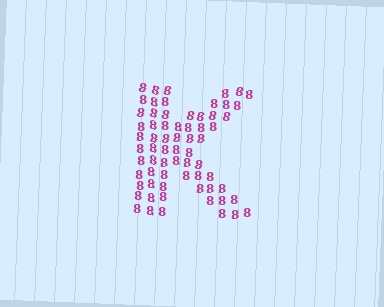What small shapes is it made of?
It is made of small digit 8's.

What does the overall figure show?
The overall figure shows the letter K.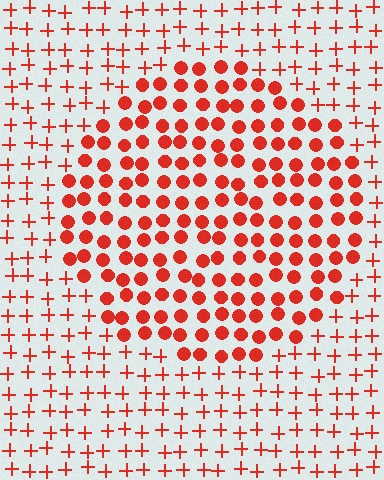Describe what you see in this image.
The image is filled with small red elements arranged in a uniform grid. A circle-shaped region contains circles, while the surrounding area contains plus signs. The boundary is defined purely by the change in element shape.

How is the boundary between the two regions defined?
The boundary is defined by a change in element shape: circles inside vs. plus signs outside. All elements share the same color and spacing.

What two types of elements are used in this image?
The image uses circles inside the circle region and plus signs outside it.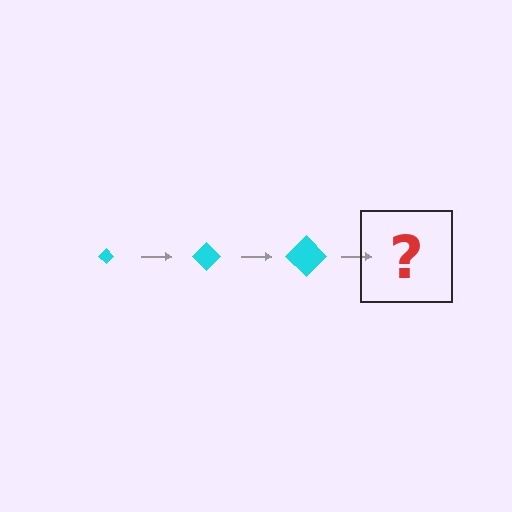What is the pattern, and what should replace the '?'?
The pattern is that the diamond gets progressively larger each step. The '?' should be a cyan diamond, larger than the previous one.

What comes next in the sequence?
The next element should be a cyan diamond, larger than the previous one.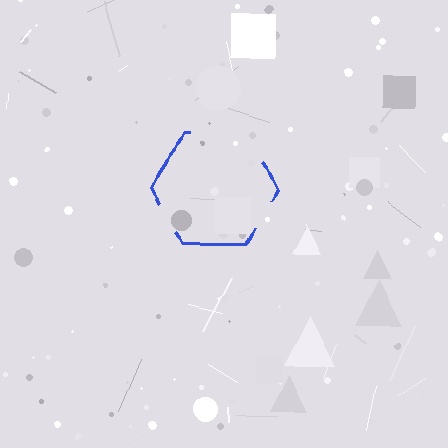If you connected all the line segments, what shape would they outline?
They would outline a hexagon.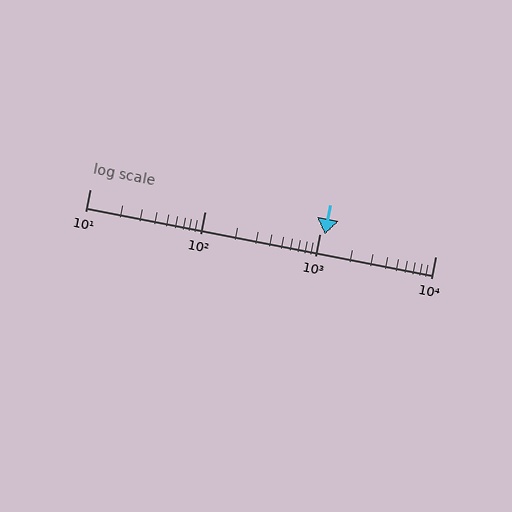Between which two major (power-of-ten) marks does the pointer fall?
The pointer is between 1000 and 10000.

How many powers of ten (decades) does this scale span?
The scale spans 3 decades, from 10 to 10000.